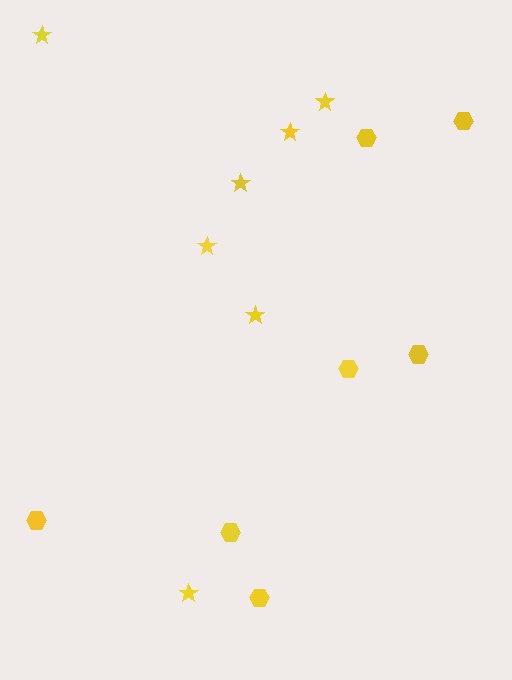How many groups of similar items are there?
There are 2 groups: one group of hexagons (7) and one group of stars (7).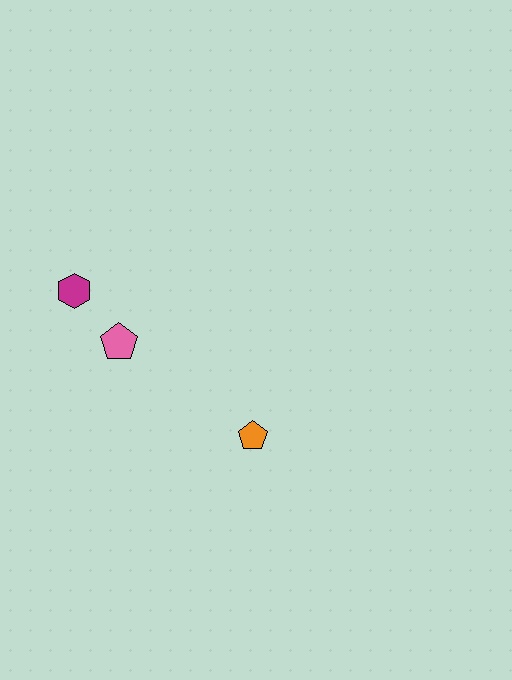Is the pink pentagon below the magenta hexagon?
Yes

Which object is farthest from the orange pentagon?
The magenta hexagon is farthest from the orange pentagon.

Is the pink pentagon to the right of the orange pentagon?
No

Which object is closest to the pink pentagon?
The magenta hexagon is closest to the pink pentagon.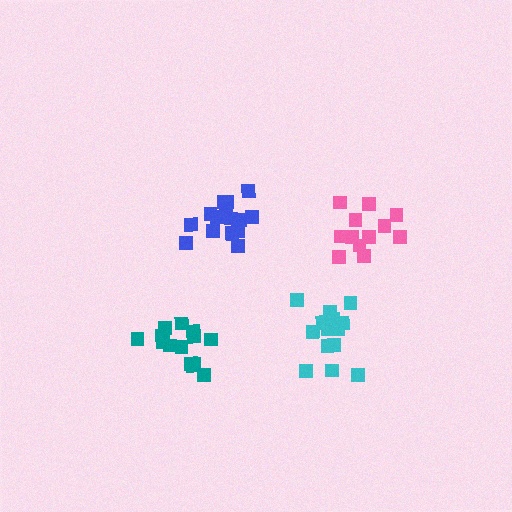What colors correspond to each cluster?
The clusters are colored: pink, teal, blue, cyan.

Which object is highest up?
The blue cluster is topmost.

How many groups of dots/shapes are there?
There are 4 groups.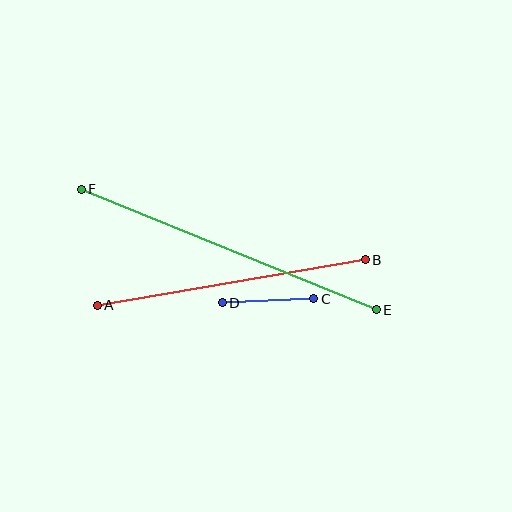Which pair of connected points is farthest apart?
Points E and F are farthest apart.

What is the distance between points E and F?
The distance is approximately 318 pixels.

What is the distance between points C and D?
The distance is approximately 91 pixels.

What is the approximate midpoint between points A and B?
The midpoint is at approximately (231, 283) pixels.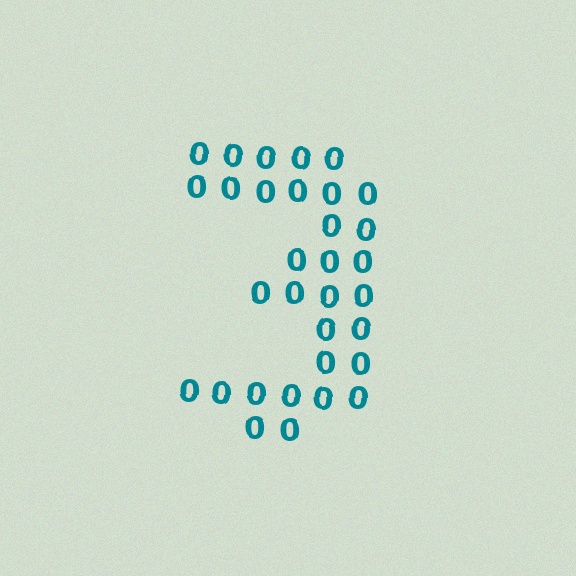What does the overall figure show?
The overall figure shows the digit 3.